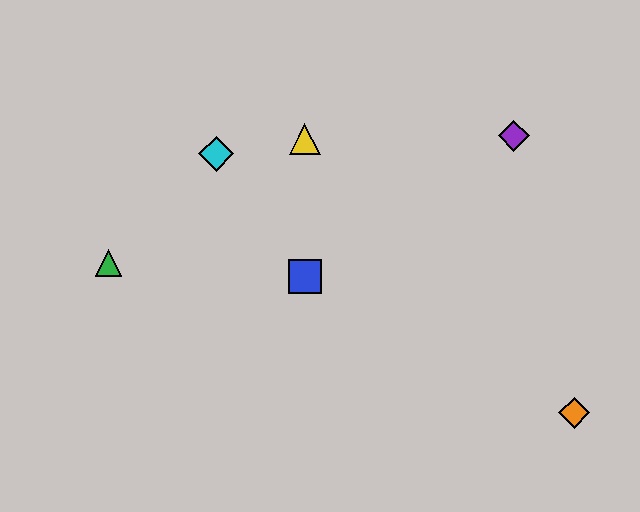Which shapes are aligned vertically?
The red triangle, the blue square, the yellow triangle are aligned vertically.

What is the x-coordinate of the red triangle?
The red triangle is at x≈305.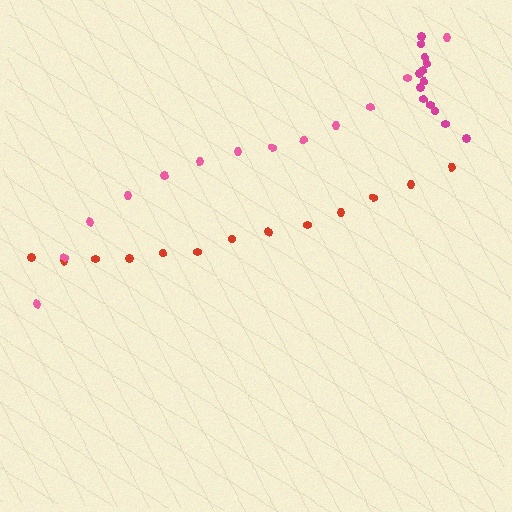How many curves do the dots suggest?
There are 3 distinct paths.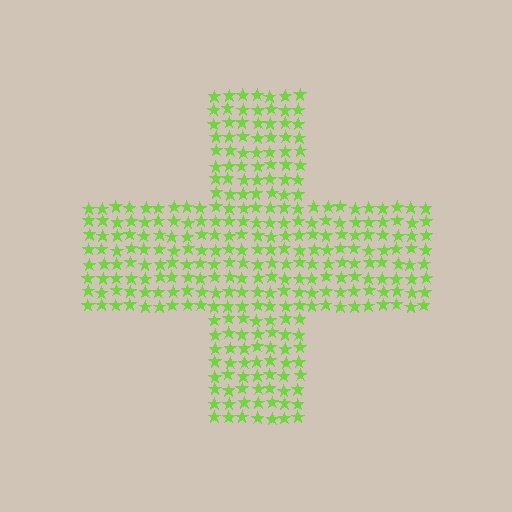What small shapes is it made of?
It is made of small stars.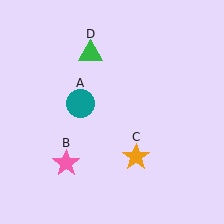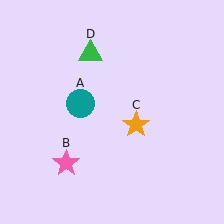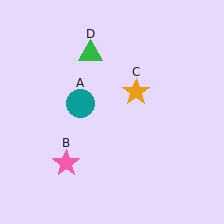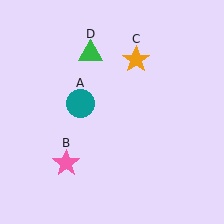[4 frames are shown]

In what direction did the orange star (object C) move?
The orange star (object C) moved up.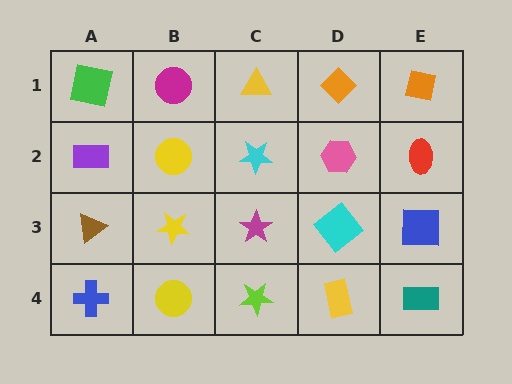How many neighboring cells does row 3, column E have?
3.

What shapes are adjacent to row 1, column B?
A yellow circle (row 2, column B), a green square (row 1, column A), a yellow triangle (row 1, column C).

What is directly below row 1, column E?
A red ellipse.